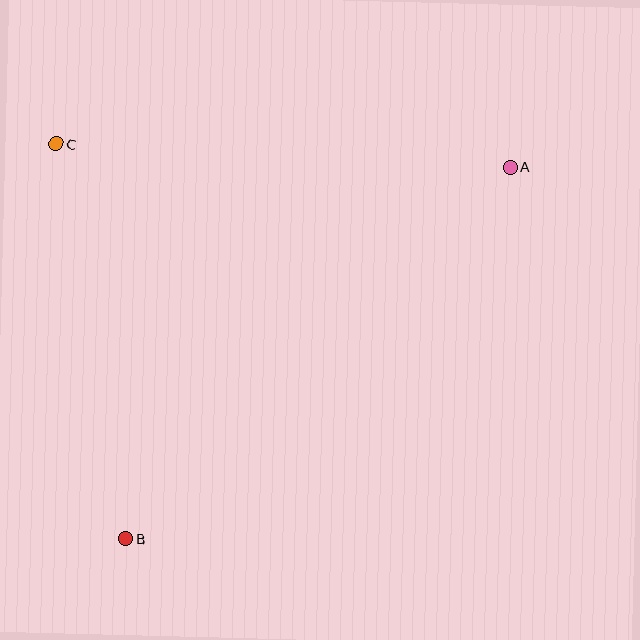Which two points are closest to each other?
Points B and C are closest to each other.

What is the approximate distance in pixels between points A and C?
The distance between A and C is approximately 455 pixels.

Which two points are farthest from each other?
Points A and B are farthest from each other.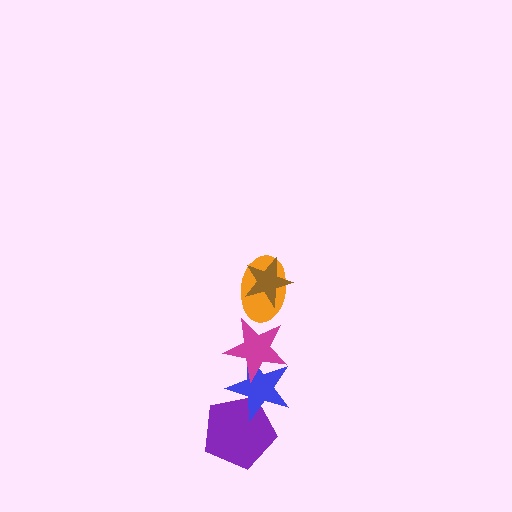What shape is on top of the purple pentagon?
The blue star is on top of the purple pentagon.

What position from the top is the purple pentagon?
The purple pentagon is 5th from the top.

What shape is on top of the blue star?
The magenta star is on top of the blue star.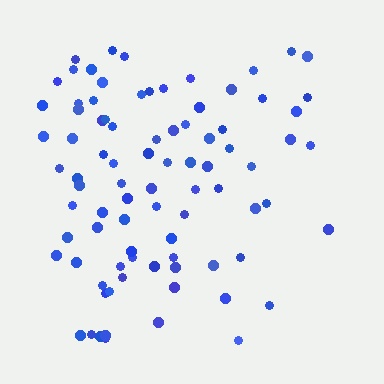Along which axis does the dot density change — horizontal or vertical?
Horizontal.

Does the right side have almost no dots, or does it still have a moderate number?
Still a moderate number, just noticeably fewer than the left.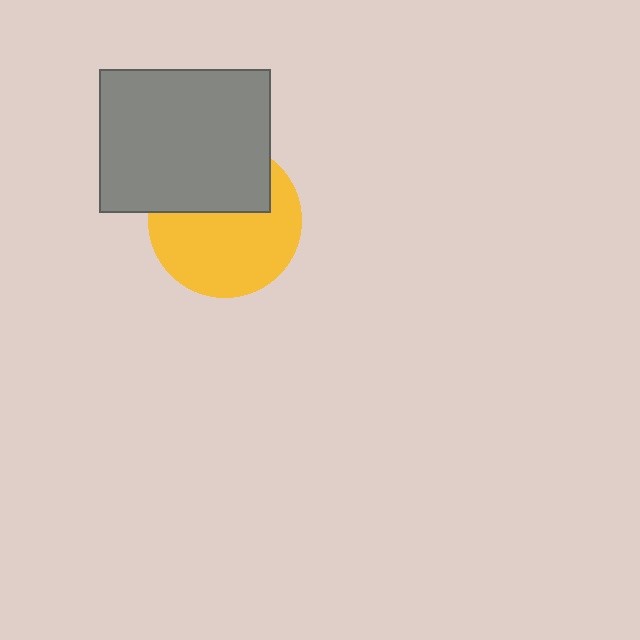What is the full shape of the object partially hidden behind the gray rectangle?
The partially hidden object is a yellow circle.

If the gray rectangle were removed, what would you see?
You would see the complete yellow circle.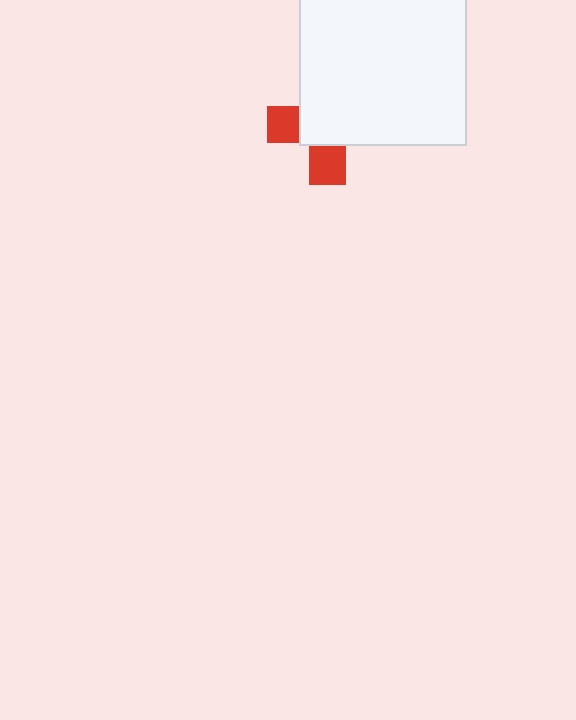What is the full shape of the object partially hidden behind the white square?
The partially hidden object is a red cross.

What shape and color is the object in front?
The object in front is a white square.